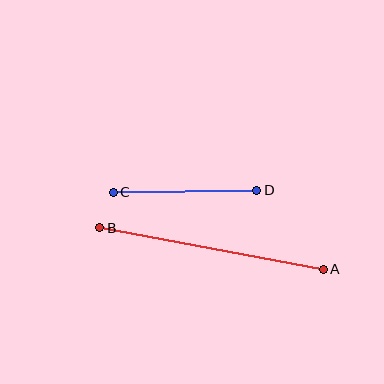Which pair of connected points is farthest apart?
Points A and B are farthest apart.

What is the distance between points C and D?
The distance is approximately 144 pixels.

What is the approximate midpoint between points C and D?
The midpoint is at approximately (185, 191) pixels.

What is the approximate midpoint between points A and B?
The midpoint is at approximately (211, 249) pixels.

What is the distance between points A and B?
The distance is approximately 227 pixels.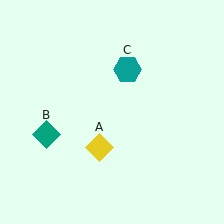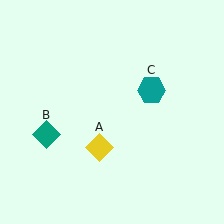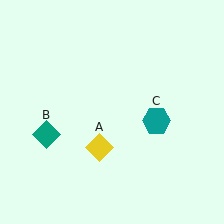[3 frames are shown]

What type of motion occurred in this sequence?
The teal hexagon (object C) rotated clockwise around the center of the scene.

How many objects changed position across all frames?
1 object changed position: teal hexagon (object C).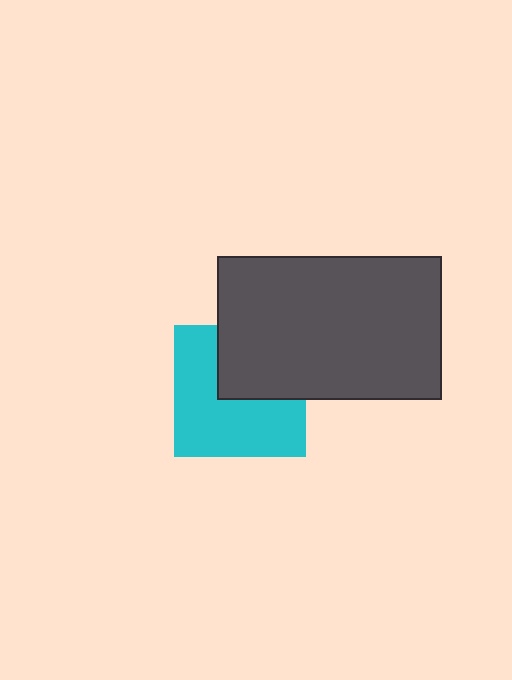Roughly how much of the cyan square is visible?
About half of it is visible (roughly 63%).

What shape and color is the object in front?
The object in front is a dark gray rectangle.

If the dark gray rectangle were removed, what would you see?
You would see the complete cyan square.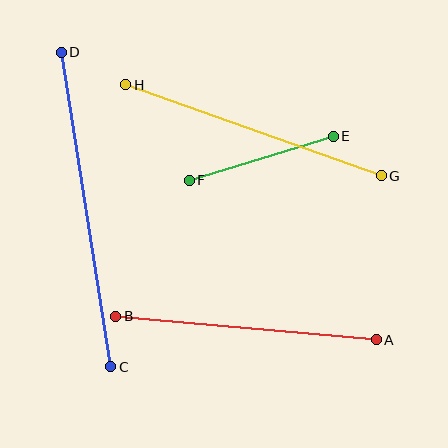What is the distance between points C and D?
The distance is approximately 318 pixels.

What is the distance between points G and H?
The distance is approximately 271 pixels.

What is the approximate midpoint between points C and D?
The midpoint is at approximately (86, 210) pixels.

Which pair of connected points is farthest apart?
Points C and D are farthest apart.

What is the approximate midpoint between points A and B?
The midpoint is at approximately (246, 328) pixels.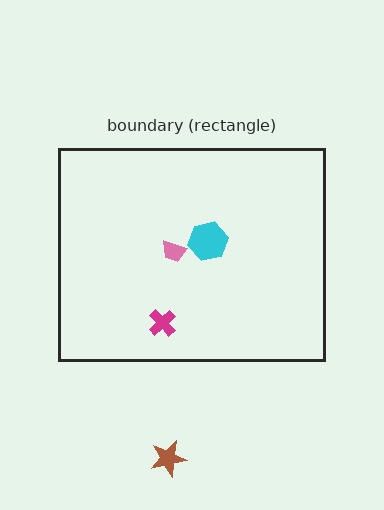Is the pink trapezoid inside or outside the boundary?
Inside.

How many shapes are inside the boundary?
3 inside, 1 outside.